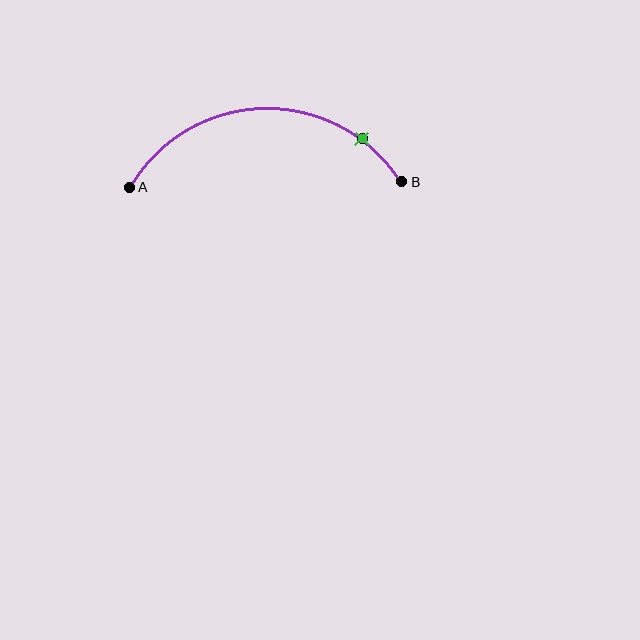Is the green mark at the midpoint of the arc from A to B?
No. The green mark lies on the arc but is closer to endpoint B. The arc midpoint would be at the point on the curve equidistant along the arc from both A and B.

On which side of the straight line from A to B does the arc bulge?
The arc bulges above the straight line connecting A and B.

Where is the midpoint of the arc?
The arc midpoint is the point on the curve farthest from the straight line joining A and B. It sits above that line.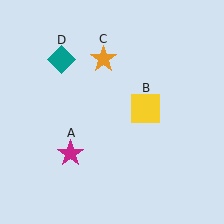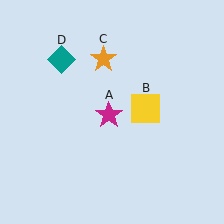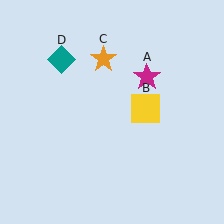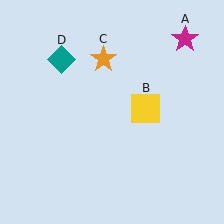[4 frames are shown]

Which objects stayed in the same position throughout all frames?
Yellow square (object B) and orange star (object C) and teal diamond (object D) remained stationary.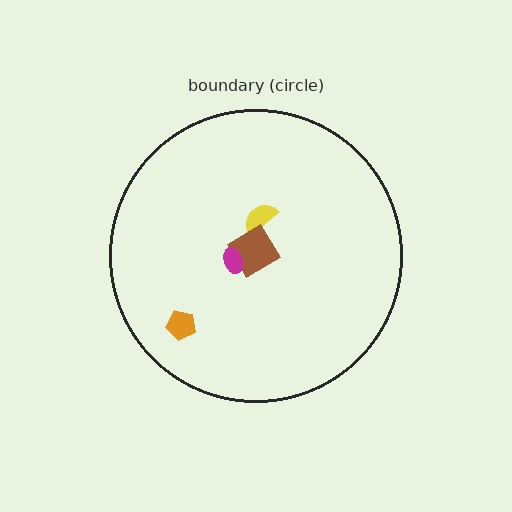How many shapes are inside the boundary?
4 inside, 0 outside.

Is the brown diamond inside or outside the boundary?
Inside.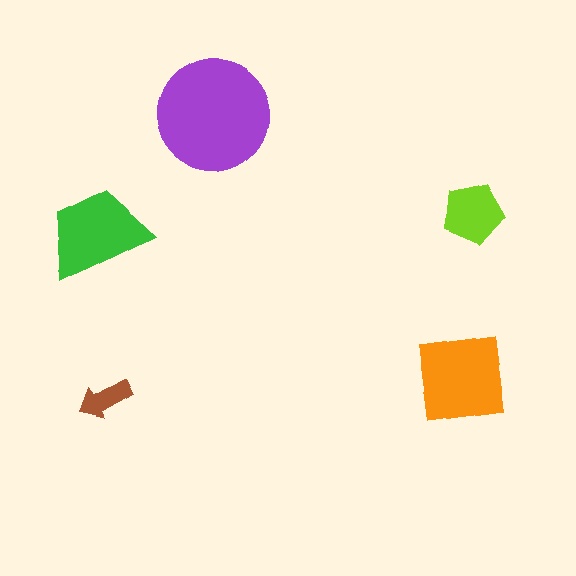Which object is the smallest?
The brown arrow.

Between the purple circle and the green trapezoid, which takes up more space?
The purple circle.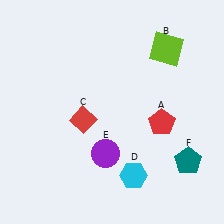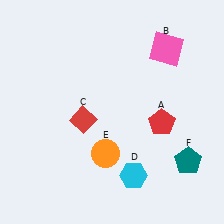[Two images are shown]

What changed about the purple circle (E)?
In Image 1, E is purple. In Image 2, it changed to orange.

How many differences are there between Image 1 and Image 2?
There are 2 differences between the two images.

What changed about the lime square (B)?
In Image 1, B is lime. In Image 2, it changed to pink.